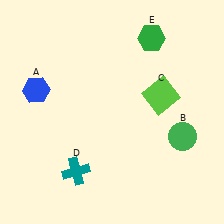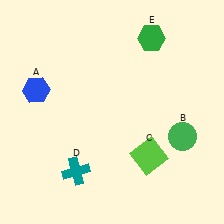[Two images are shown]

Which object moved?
The lime square (C) moved down.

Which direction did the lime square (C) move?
The lime square (C) moved down.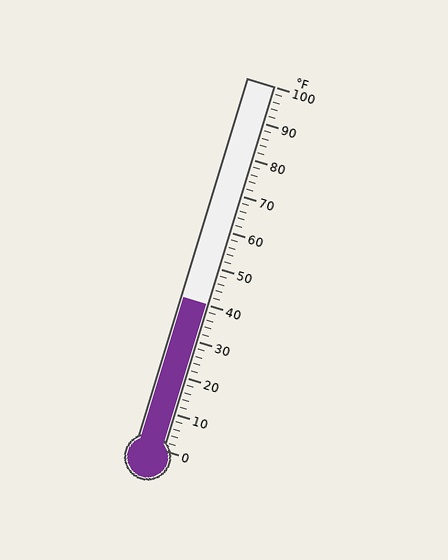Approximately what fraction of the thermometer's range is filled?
The thermometer is filled to approximately 40% of its range.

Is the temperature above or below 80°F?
The temperature is below 80°F.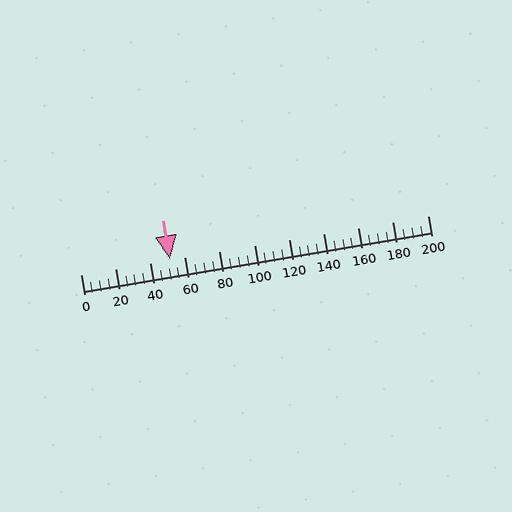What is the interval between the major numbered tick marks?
The major tick marks are spaced 20 units apart.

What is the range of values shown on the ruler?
The ruler shows values from 0 to 200.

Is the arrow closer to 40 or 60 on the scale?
The arrow is closer to 60.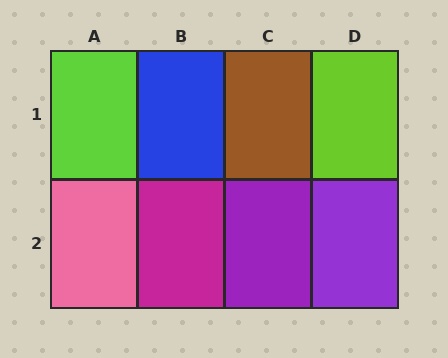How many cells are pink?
1 cell is pink.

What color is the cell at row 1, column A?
Lime.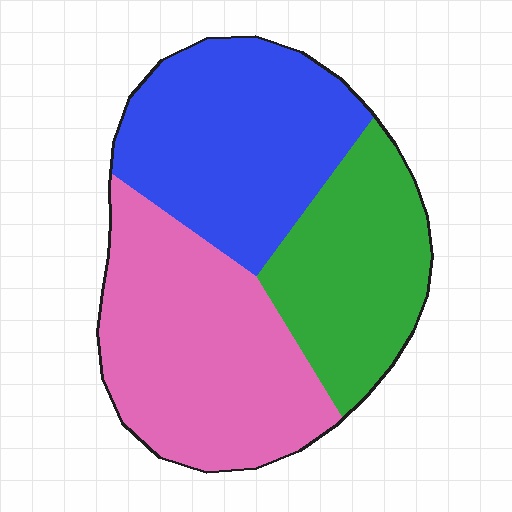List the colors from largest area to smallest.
From largest to smallest: pink, blue, green.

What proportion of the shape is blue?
Blue covers roughly 35% of the shape.